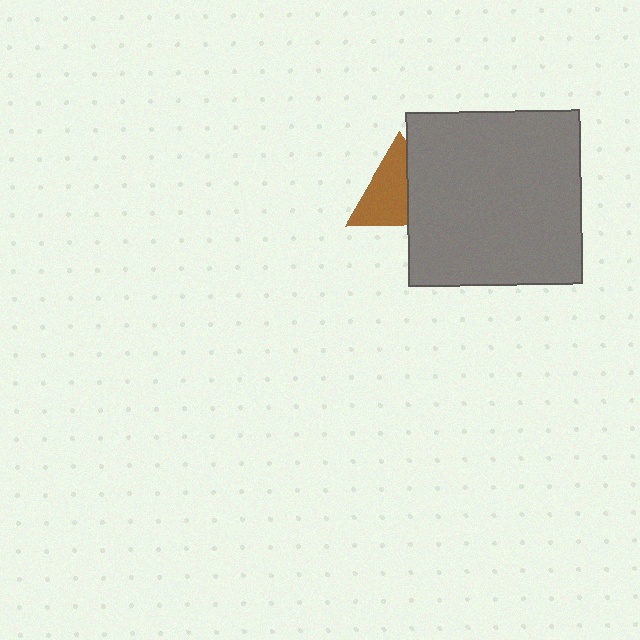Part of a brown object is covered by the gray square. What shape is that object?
It is a triangle.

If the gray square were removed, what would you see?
You would see the complete brown triangle.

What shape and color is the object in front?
The object in front is a gray square.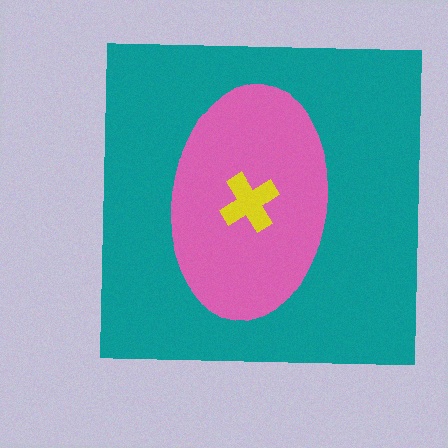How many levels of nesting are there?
3.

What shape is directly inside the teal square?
The pink ellipse.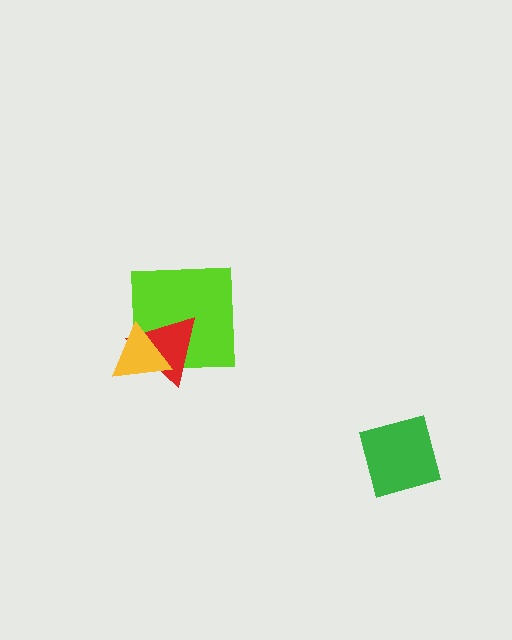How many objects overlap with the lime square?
2 objects overlap with the lime square.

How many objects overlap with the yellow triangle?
2 objects overlap with the yellow triangle.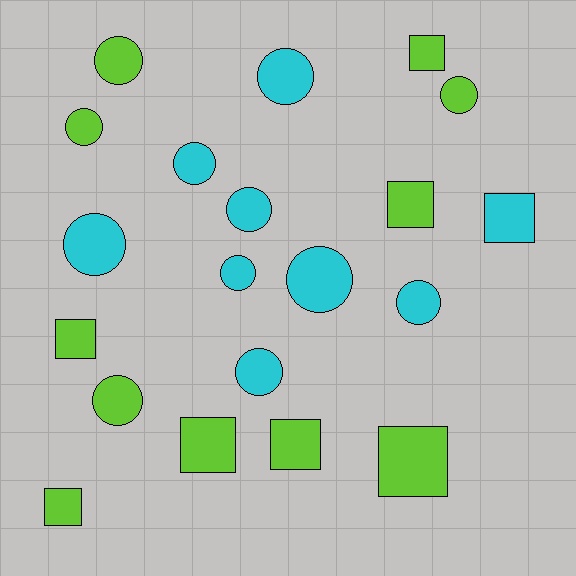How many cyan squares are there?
There is 1 cyan square.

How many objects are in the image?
There are 20 objects.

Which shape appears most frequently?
Circle, with 12 objects.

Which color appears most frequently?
Lime, with 11 objects.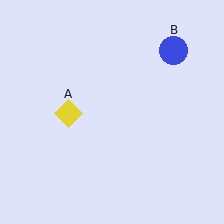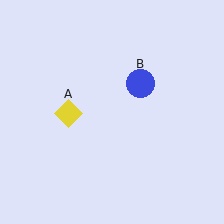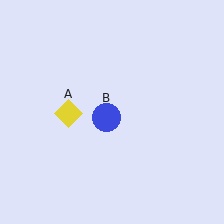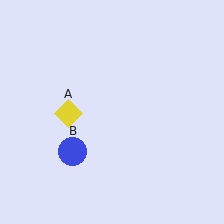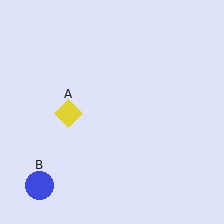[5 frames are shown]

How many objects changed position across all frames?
1 object changed position: blue circle (object B).